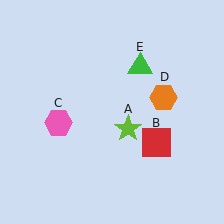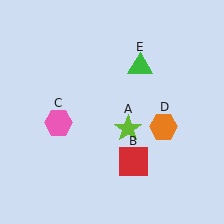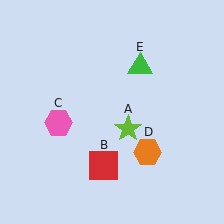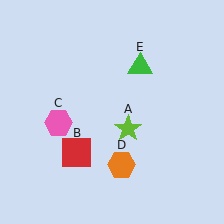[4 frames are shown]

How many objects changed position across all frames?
2 objects changed position: red square (object B), orange hexagon (object D).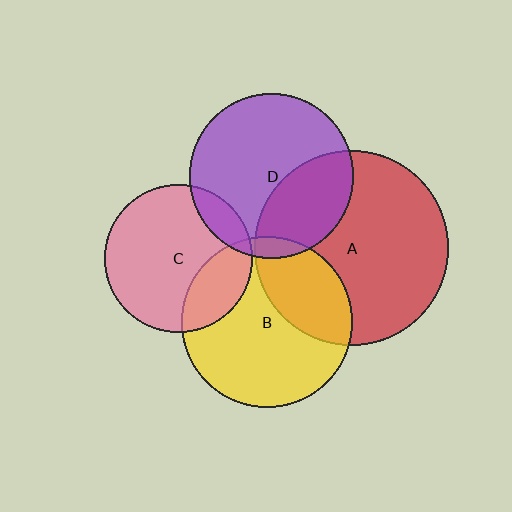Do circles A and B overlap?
Yes.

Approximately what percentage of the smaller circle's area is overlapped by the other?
Approximately 30%.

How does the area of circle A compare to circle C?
Approximately 1.7 times.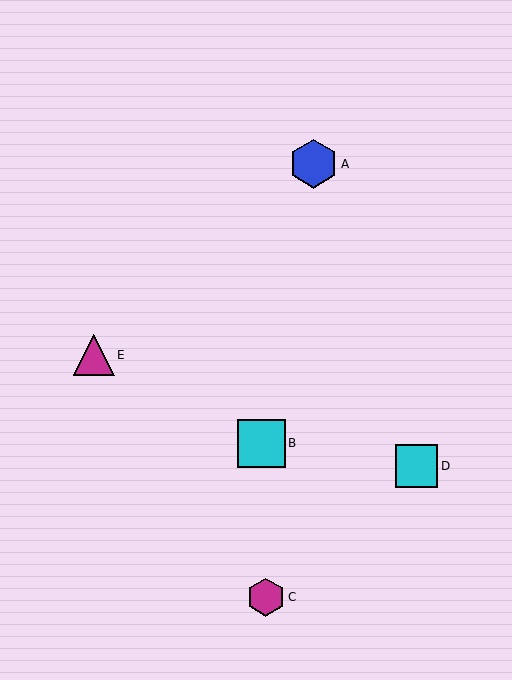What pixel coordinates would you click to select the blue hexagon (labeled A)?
Click at (314, 164) to select the blue hexagon A.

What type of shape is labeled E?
Shape E is a magenta triangle.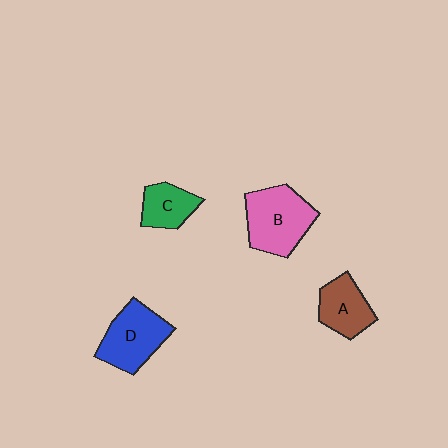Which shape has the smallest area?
Shape C (green).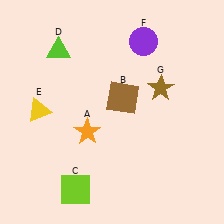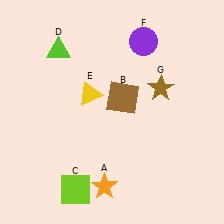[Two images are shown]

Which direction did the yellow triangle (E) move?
The yellow triangle (E) moved right.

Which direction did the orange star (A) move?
The orange star (A) moved down.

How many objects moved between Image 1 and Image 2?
2 objects moved between the two images.